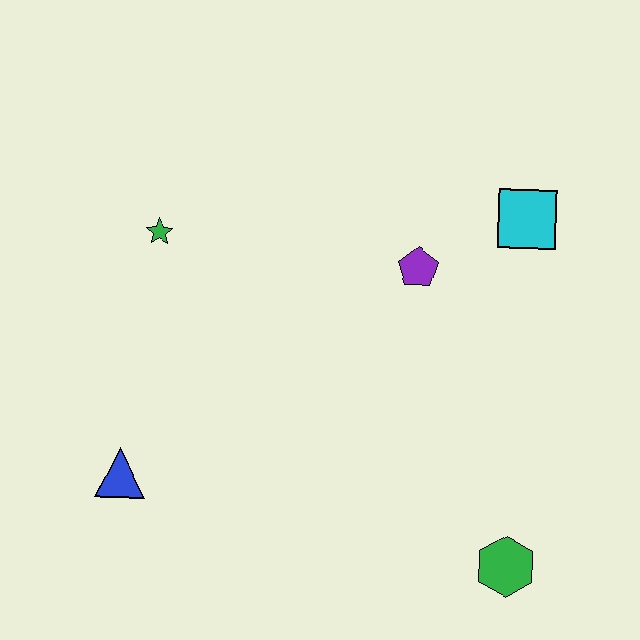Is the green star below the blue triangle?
No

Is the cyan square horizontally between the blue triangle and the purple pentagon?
No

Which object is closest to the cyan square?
The purple pentagon is closest to the cyan square.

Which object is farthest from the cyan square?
The blue triangle is farthest from the cyan square.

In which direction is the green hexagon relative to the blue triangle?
The green hexagon is to the right of the blue triangle.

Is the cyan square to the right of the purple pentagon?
Yes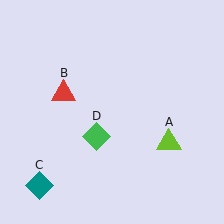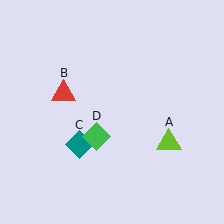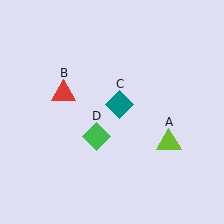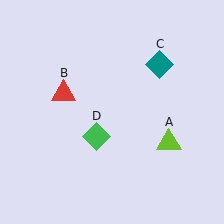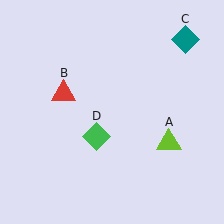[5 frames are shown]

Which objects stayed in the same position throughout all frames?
Lime triangle (object A) and red triangle (object B) and green diamond (object D) remained stationary.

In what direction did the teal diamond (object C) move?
The teal diamond (object C) moved up and to the right.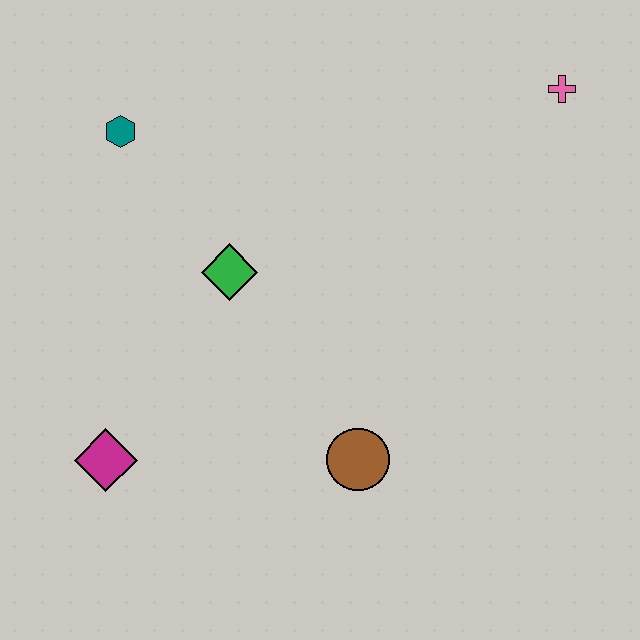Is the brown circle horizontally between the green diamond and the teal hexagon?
No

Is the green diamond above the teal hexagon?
No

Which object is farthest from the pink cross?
The magenta diamond is farthest from the pink cross.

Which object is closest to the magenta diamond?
The green diamond is closest to the magenta diamond.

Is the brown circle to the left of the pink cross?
Yes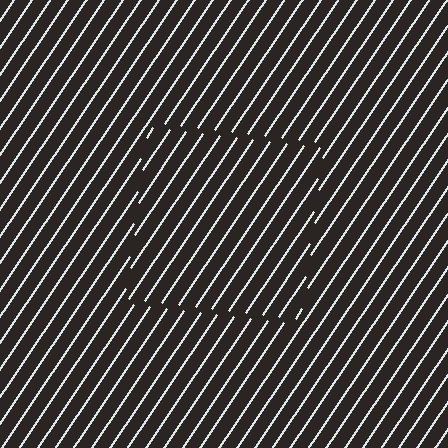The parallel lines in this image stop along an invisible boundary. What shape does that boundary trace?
An illusory square. The interior of the shape contains the same grating, shifted by half a period — the contour is defined by the phase discontinuity where line-ends from the inner and outer gratings abut.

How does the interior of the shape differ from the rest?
The interior of the shape contains the same grating, shifted by half a period — the contour is defined by the phase discontinuity where line-ends from the inner and outer gratings abut.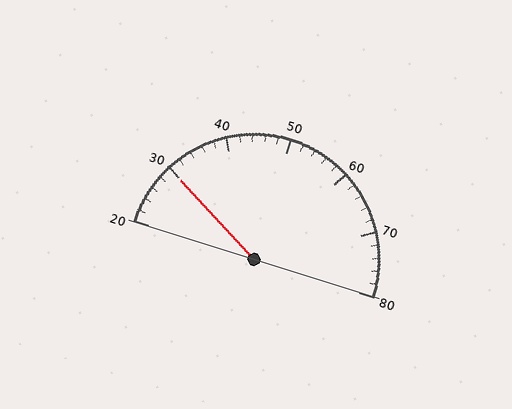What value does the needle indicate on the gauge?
The needle indicates approximately 30.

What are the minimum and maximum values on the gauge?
The gauge ranges from 20 to 80.